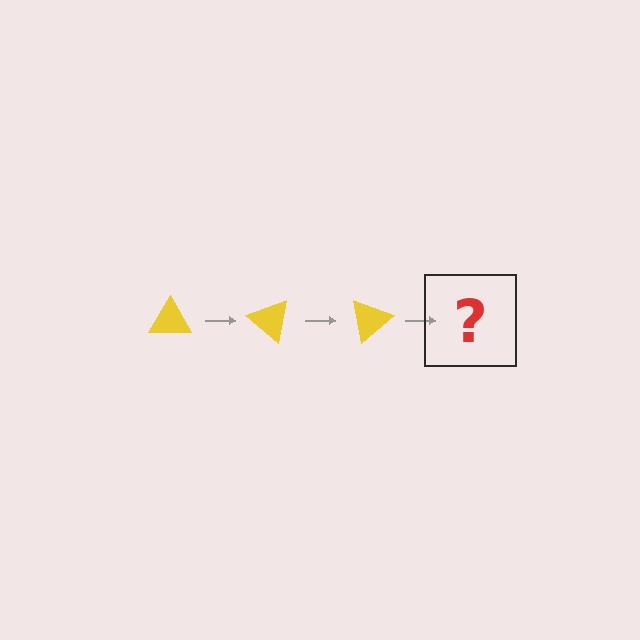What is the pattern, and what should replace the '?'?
The pattern is that the triangle rotates 40 degrees each step. The '?' should be a yellow triangle rotated 120 degrees.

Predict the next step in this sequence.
The next step is a yellow triangle rotated 120 degrees.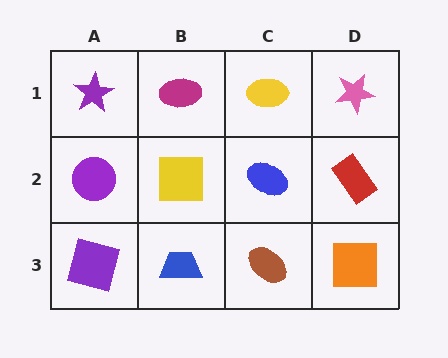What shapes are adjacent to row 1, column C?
A blue ellipse (row 2, column C), a magenta ellipse (row 1, column B), a pink star (row 1, column D).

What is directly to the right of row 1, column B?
A yellow ellipse.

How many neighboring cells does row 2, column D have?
3.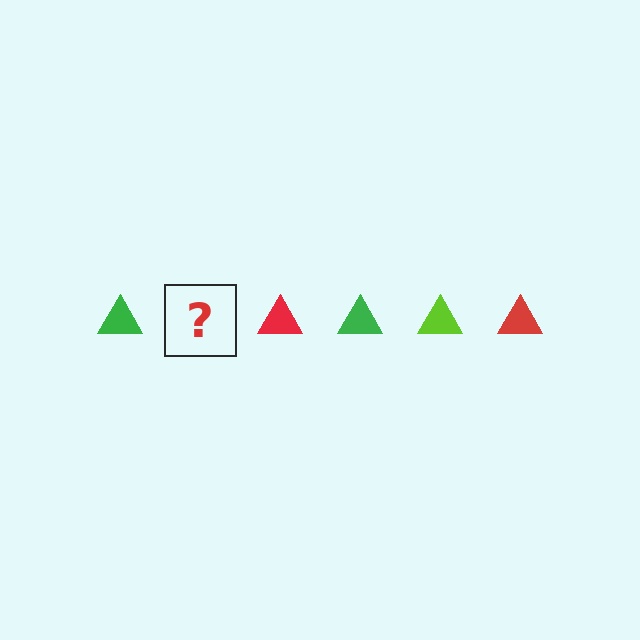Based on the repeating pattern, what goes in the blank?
The blank should be a lime triangle.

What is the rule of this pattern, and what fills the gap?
The rule is that the pattern cycles through green, lime, red triangles. The gap should be filled with a lime triangle.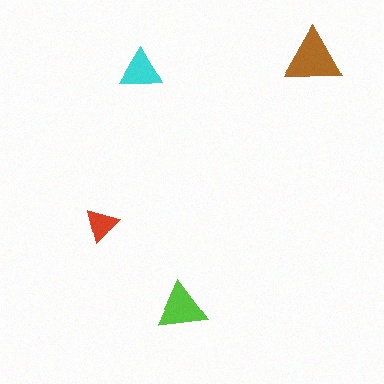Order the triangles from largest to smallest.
the brown one, the lime one, the cyan one, the red one.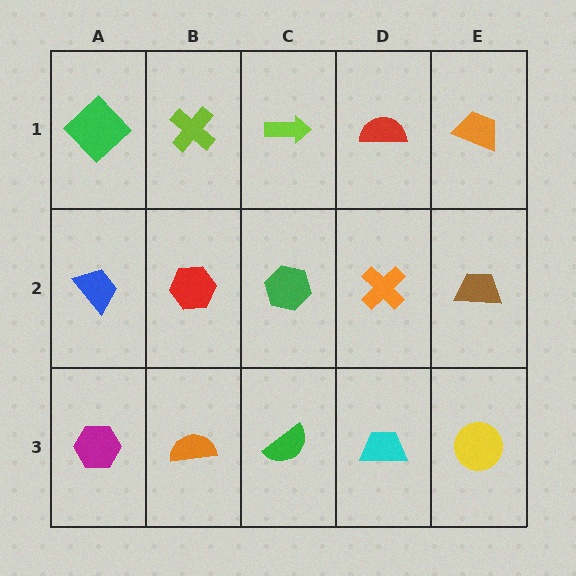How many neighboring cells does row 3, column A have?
2.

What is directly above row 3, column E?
A brown trapezoid.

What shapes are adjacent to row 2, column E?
An orange trapezoid (row 1, column E), a yellow circle (row 3, column E), an orange cross (row 2, column D).